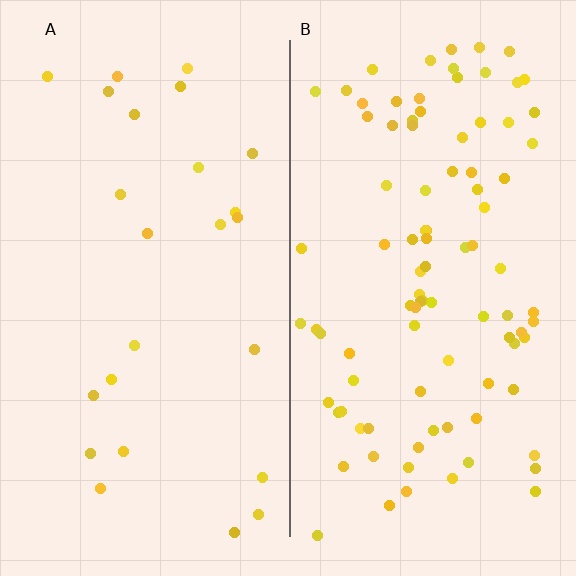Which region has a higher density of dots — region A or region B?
B (the right).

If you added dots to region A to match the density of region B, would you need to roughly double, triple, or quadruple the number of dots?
Approximately quadruple.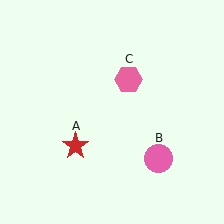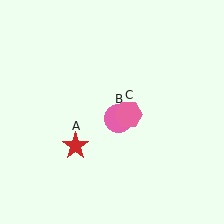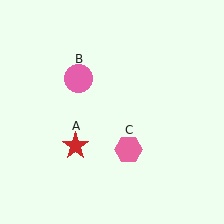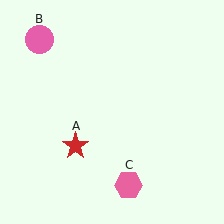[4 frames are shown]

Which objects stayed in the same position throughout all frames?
Red star (object A) remained stationary.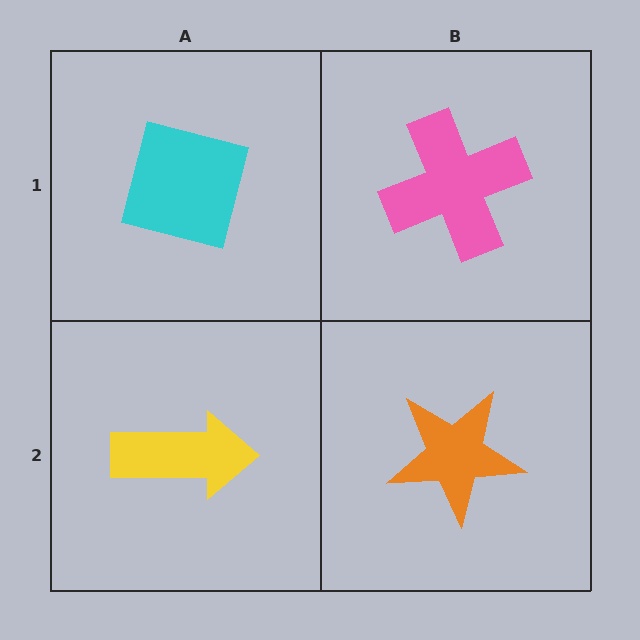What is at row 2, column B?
An orange star.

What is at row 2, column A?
A yellow arrow.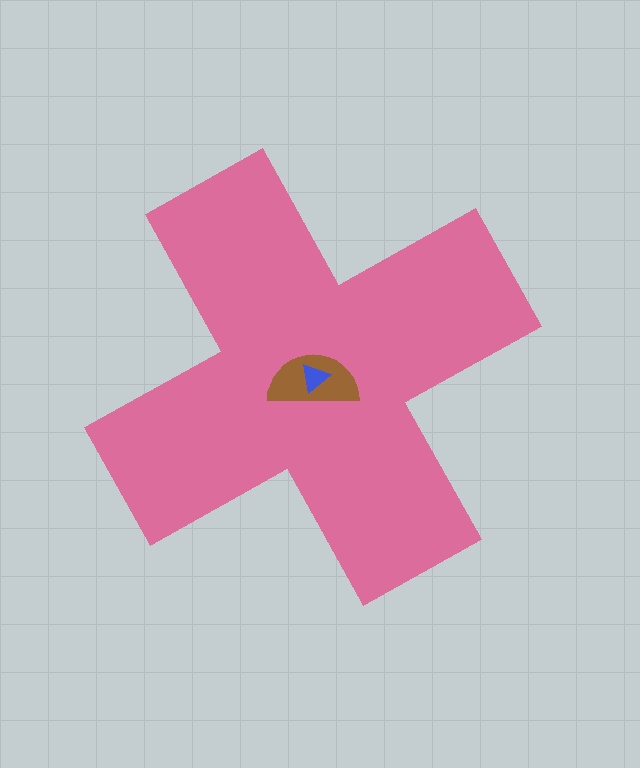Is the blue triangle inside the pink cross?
Yes.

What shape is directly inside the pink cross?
The brown semicircle.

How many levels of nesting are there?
3.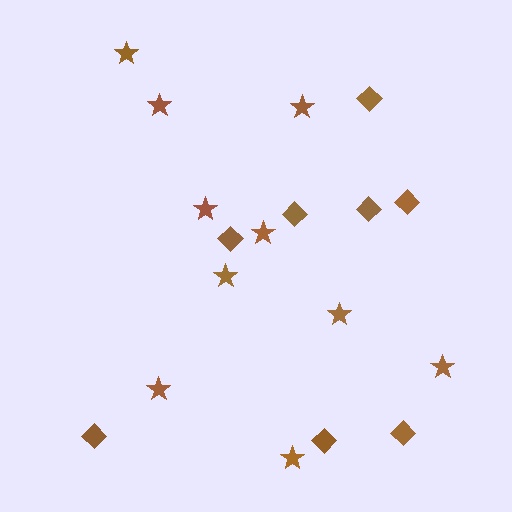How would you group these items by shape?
There are 2 groups: one group of stars (10) and one group of diamonds (8).